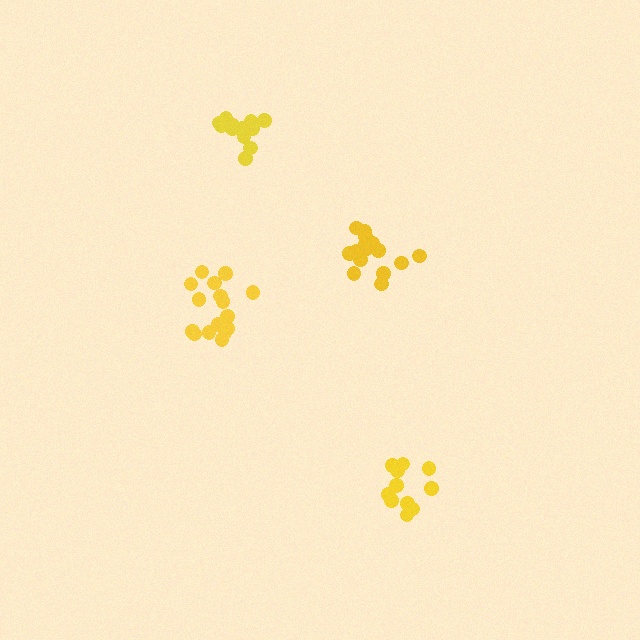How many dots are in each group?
Group 1: 15 dots, Group 2: 16 dots, Group 3: 11 dots, Group 4: 12 dots (54 total).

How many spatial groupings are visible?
There are 4 spatial groupings.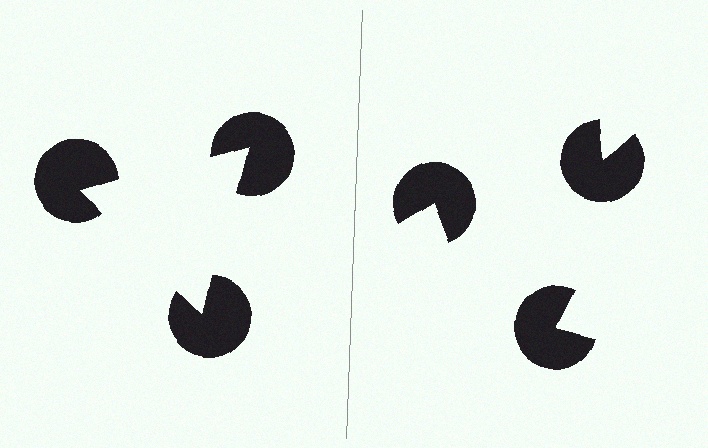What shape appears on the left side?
An illusory triangle.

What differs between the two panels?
The pac-man discs are positioned identically on both sides; only the wedge orientations differ. On the left they align to a triangle; on the right they are misaligned.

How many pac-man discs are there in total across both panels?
6 — 3 on each side.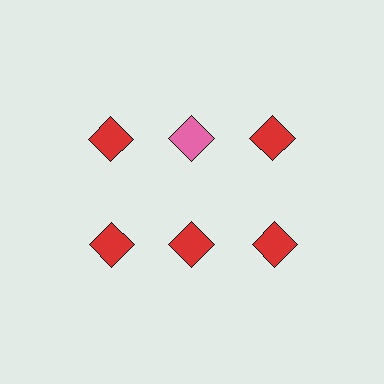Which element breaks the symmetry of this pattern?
The pink diamond in the top row, second from left column breaks the symmetry. All other shapes are red diamonds.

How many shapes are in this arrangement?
There are 6 shapes arranged in a grid pattern.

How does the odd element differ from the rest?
It has a different color: pink instead of red.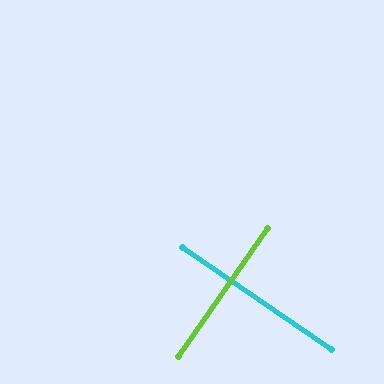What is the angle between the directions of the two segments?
Approximately 90 degrees.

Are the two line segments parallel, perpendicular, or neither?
Perpendicular — they meet at approximately 90°.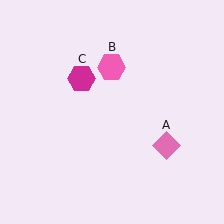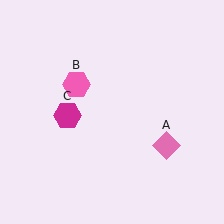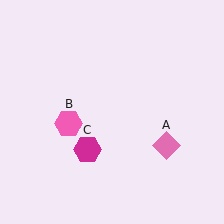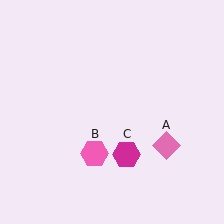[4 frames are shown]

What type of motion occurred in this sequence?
The pink hexagon (object B), magenta hexagon (object C) rotated counterclockwise around the center of the scene.